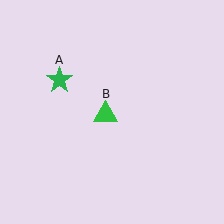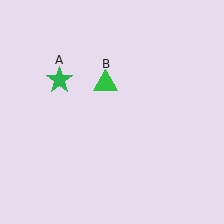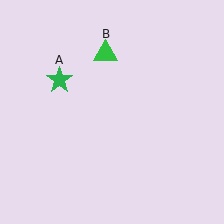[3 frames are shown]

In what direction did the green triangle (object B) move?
The green triangle (object B) moved up.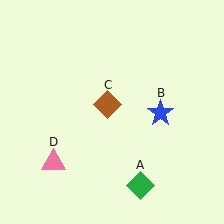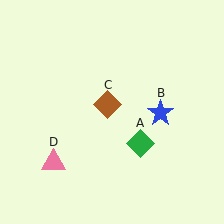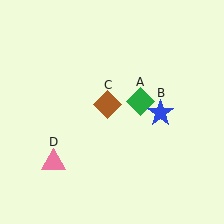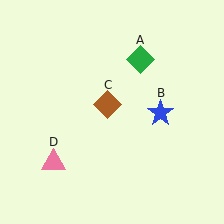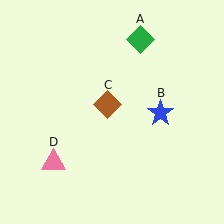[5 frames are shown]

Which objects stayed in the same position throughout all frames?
Blue star (object B) and brown diamond (object C) and pink triangle (object D) remained stationary.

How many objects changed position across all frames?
1 object changed position: green diamond (object A).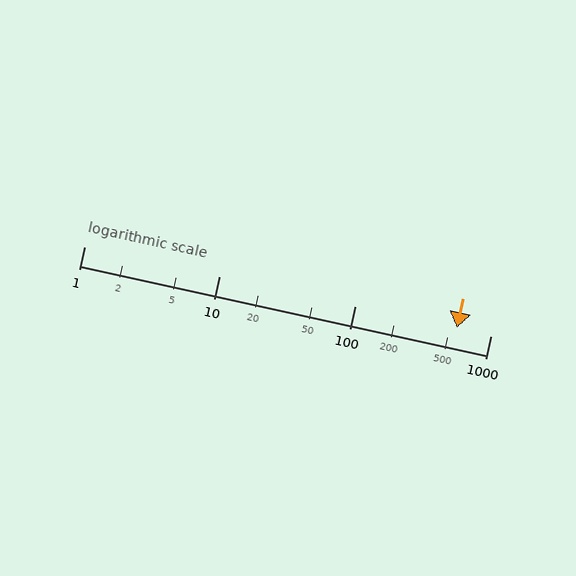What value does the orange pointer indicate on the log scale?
The pointer indicates approximately 560.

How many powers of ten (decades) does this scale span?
The scale spans 3 decades, from 1 to 1000.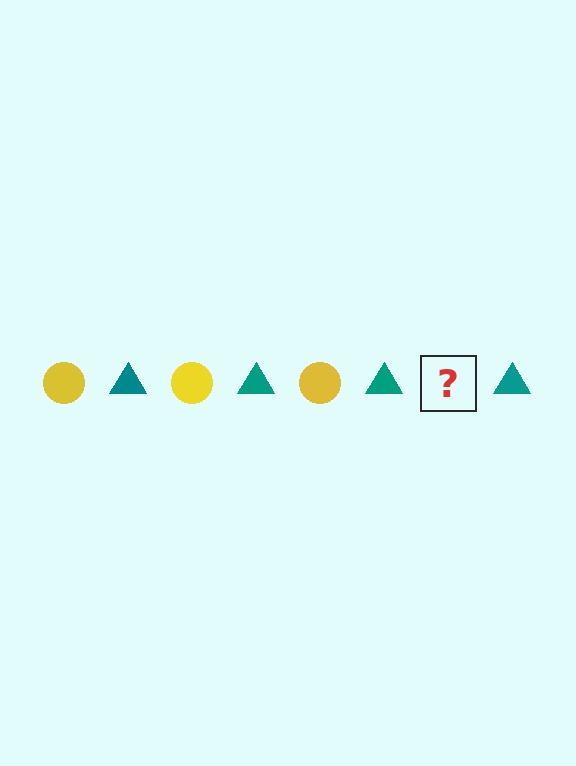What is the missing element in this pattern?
The missing element is a yellow circle.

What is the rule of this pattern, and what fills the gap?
The rule is that the pattern alternates between yellow circle and teal triangle. The gap should be filled with a yellow circle.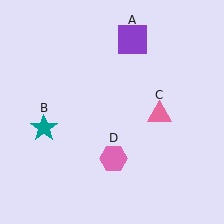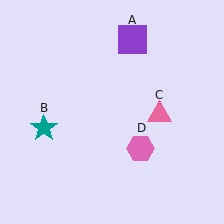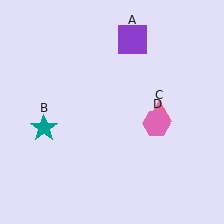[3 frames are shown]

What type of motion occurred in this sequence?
The pink hexagon (object D) rotated counterclockwise around the center of the scene.